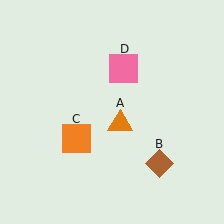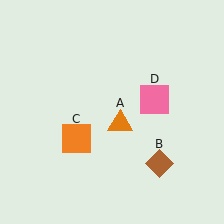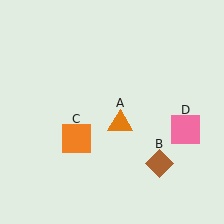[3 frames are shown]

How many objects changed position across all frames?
1 object changed position: pink square (object D).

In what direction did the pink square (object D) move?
The pink square (object D) moved down and to the right.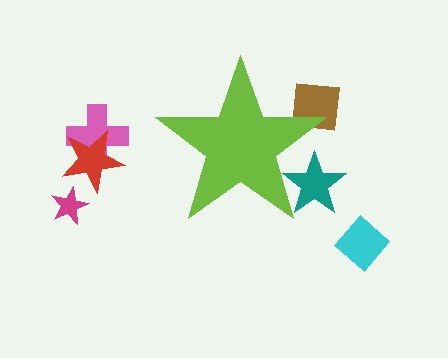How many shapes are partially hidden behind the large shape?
2 shapes are partially hidden.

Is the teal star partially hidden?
Yes, the teal star is partially hidden behind the lime star.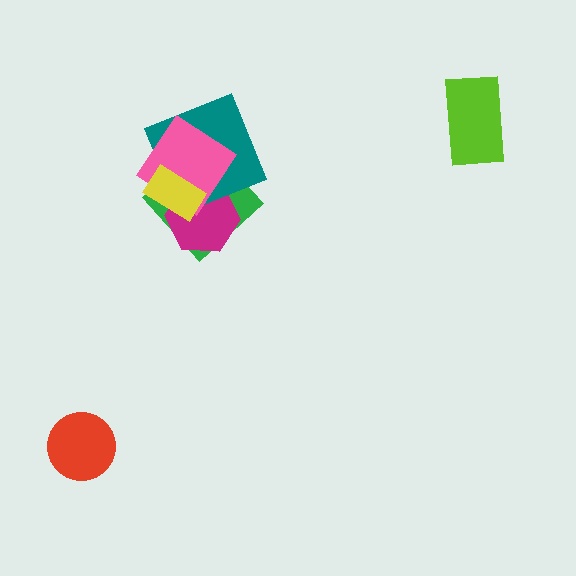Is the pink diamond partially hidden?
Yes, it is partially covered by another shape.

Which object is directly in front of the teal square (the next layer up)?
The pink diamond is directly in front of the teal square.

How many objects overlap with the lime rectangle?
0 objects overlap with the lime rectangle.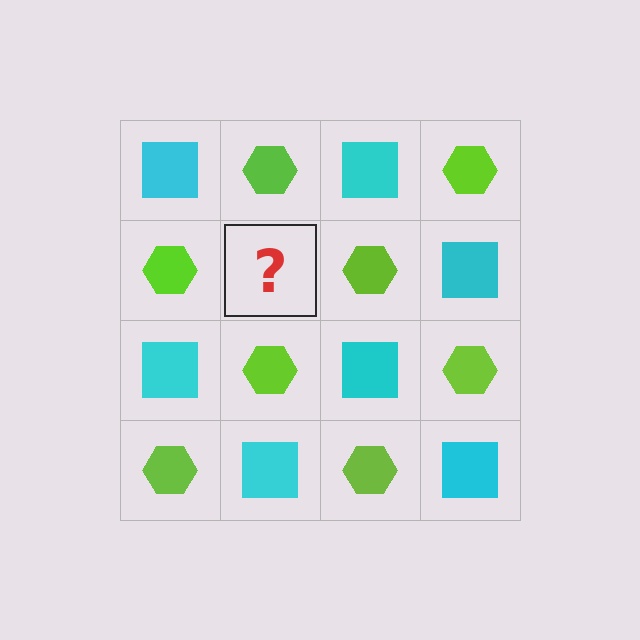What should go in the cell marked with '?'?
The missing cell should contain a cyan square.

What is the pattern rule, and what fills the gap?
The rule is that it alternates cyan square and lime hexagon in a checkerboard pattern. The gap should be filled with a cyan square.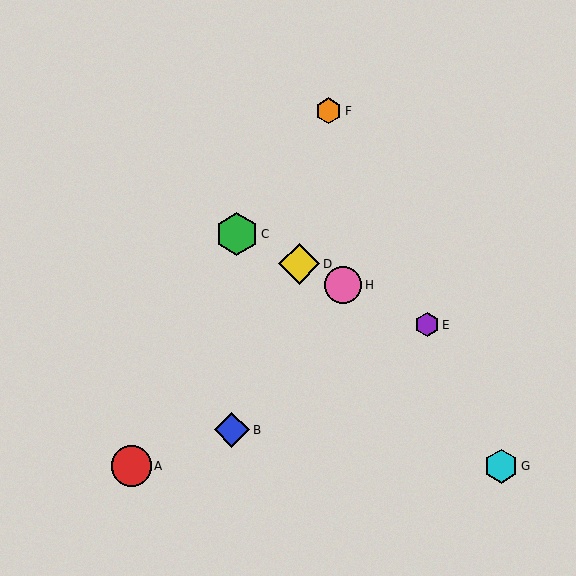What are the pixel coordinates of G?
Object G is at (501, 466).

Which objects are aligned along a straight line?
Objects C, D, E, H are aligned along a straight line.